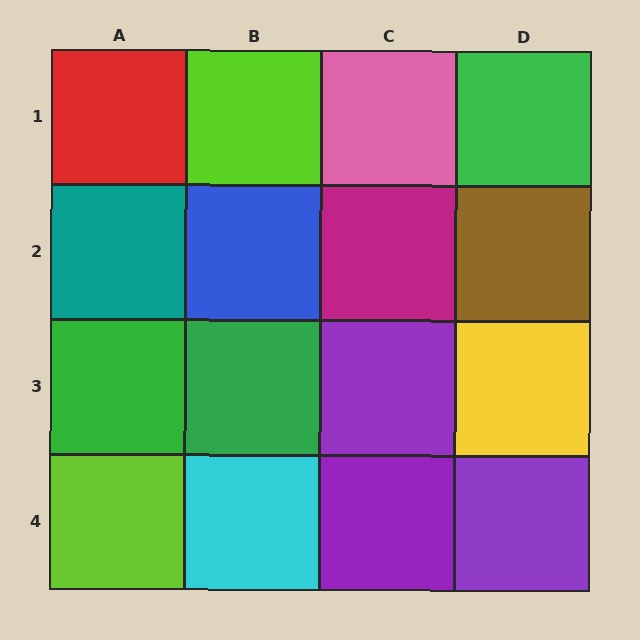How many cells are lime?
2 cells are lime.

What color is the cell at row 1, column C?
Pink.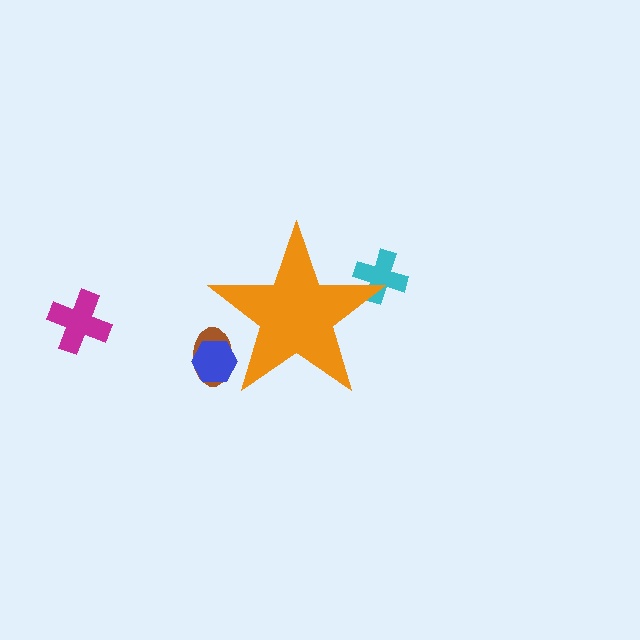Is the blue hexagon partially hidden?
Yes, the blue hexagon is partially hidden behind the orange star.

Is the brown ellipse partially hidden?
Yes, the brown ellipse is partially hidden behind the orange star.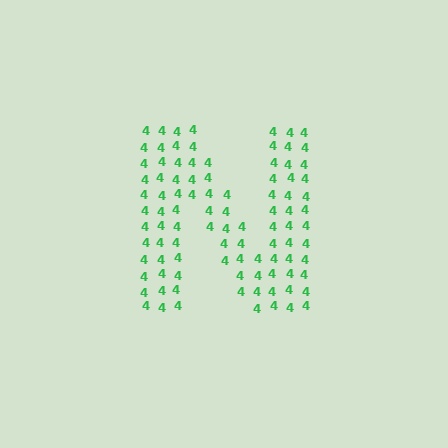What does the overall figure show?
The overall figure shows the letter N.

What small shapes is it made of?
It is made of small digit 4's.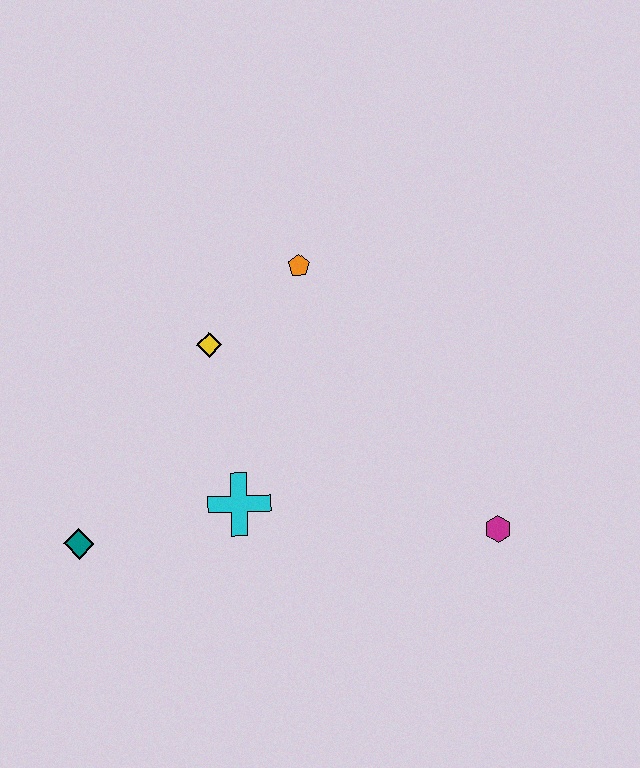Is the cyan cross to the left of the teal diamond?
No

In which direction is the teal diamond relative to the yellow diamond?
The teal diamond is below the yellow diamond.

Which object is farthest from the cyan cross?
The magenta hexagon is farthest from the cyan cross.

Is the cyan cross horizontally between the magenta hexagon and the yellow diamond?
Yes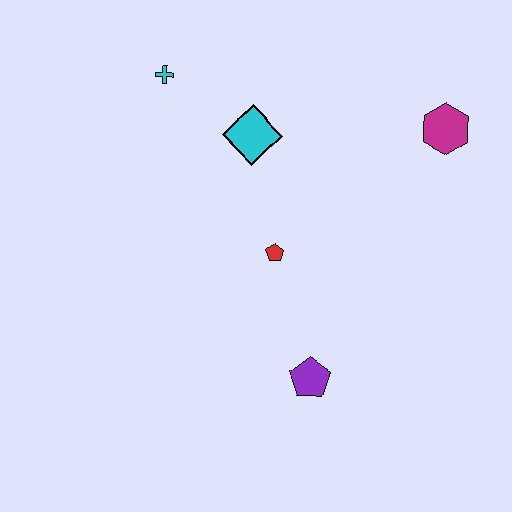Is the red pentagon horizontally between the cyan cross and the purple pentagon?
Yes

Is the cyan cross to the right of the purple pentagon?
No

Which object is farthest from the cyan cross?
The purple pentagon is farthest from the cyan cross.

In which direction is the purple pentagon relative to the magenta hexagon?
The purple pentagon is below the magenta hexagon.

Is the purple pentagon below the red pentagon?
Yes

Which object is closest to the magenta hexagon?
The cyan diamond is closest to the magenta hexagon.